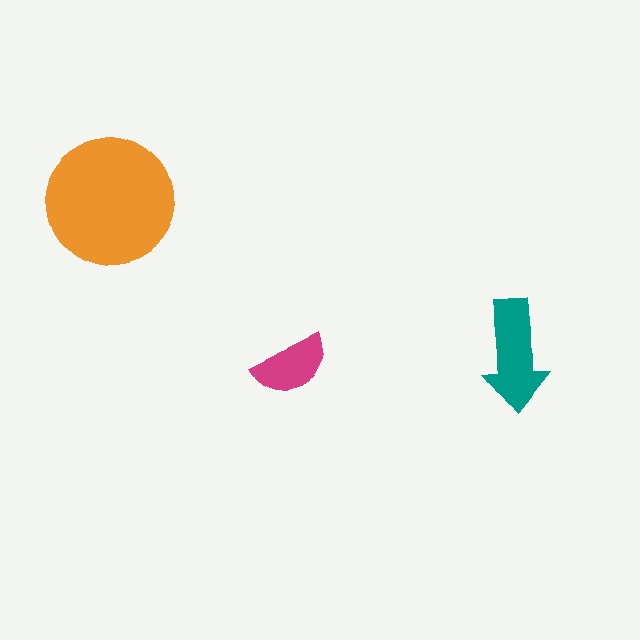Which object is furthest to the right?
The teal arrow is rightmost.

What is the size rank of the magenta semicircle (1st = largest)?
3rd.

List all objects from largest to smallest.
The orange circle, the teal arrow, the magenta semicircle.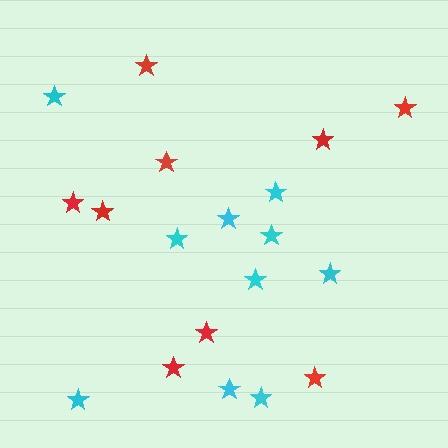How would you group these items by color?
There are 2 groups: one group of cyan stars (10) and one group of red stars (9).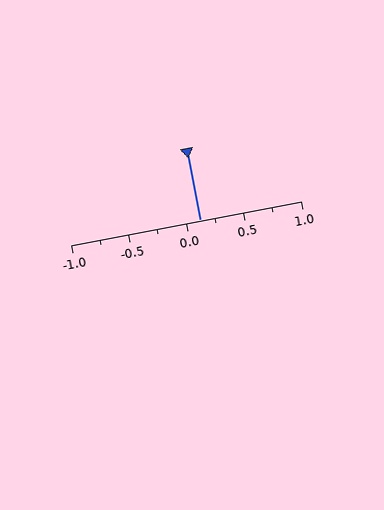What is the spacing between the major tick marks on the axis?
The major ticks are spaced 0.5 apart.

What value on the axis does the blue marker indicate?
The marker indicates approximately 0.12.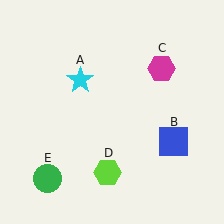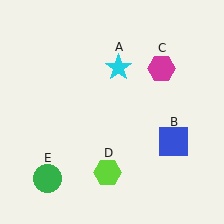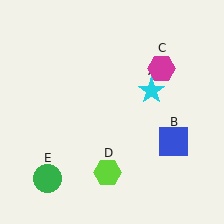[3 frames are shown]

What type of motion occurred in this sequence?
The cyan star (object A) rotated clockwise around the center of the scene.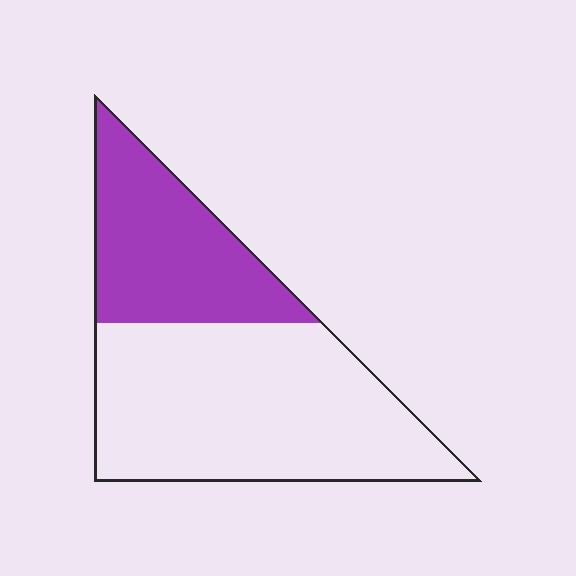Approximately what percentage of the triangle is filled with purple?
Approximately 35%.